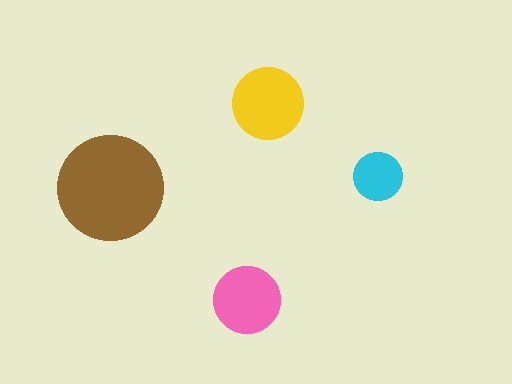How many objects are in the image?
There are 4 objects in the image.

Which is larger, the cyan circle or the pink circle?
The pink one.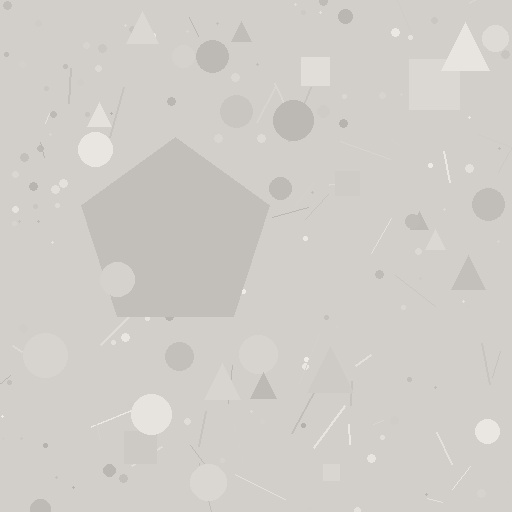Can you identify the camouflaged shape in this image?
The camouflaged shape is a pentagon.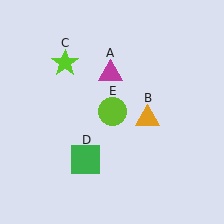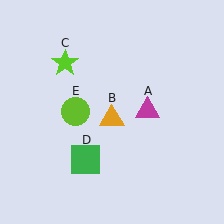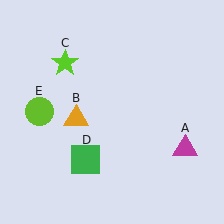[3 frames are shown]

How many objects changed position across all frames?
3 objects changed position: magenta triangle (object A), orange triangle (object B), lime circle (object E).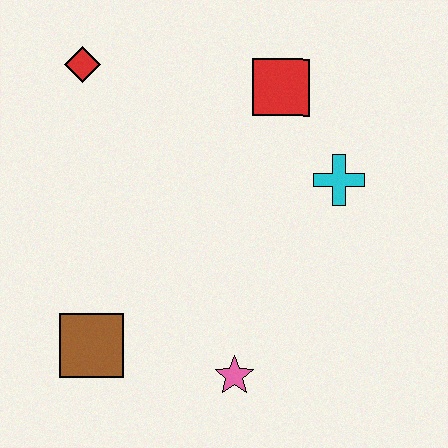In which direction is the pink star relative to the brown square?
The pink star is to the right of the brown square.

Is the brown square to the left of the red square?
Yes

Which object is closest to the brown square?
The pink star is closest to the brown square.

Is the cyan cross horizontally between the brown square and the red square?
No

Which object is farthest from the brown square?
The red square is farthest from the brown square.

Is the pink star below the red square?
Yes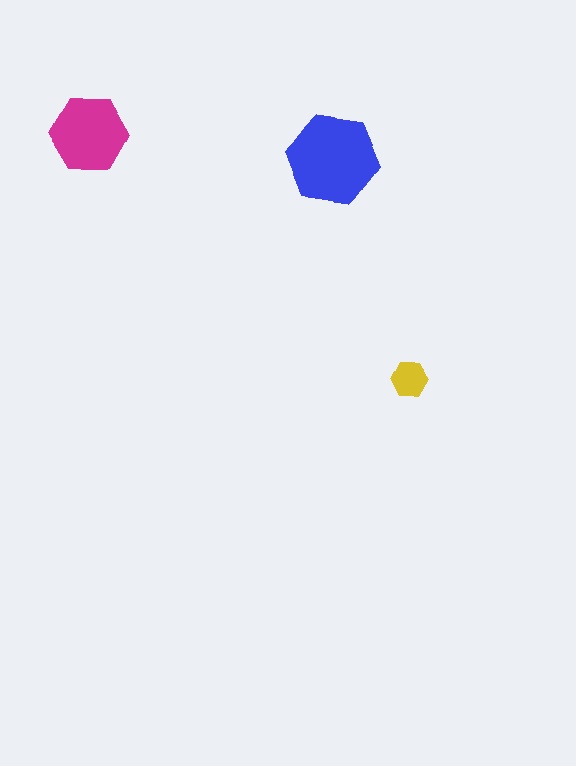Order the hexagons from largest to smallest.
the blue one, the magenta one, the yellow one.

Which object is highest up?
The magenta hexagon is topmost.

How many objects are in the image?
There are 3 objects in the image.